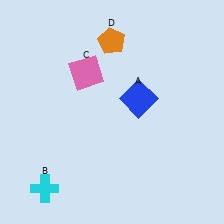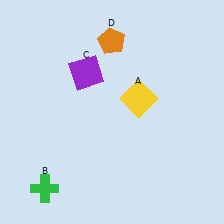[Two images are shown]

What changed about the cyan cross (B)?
In Image 1, B is cyan. In Image 2, it changed to green.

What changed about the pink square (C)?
In Image 1, C is pink. In Image 2, it changed to purple.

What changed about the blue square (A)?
In Image 1, A is blue. In Image 2, it changed to yellow.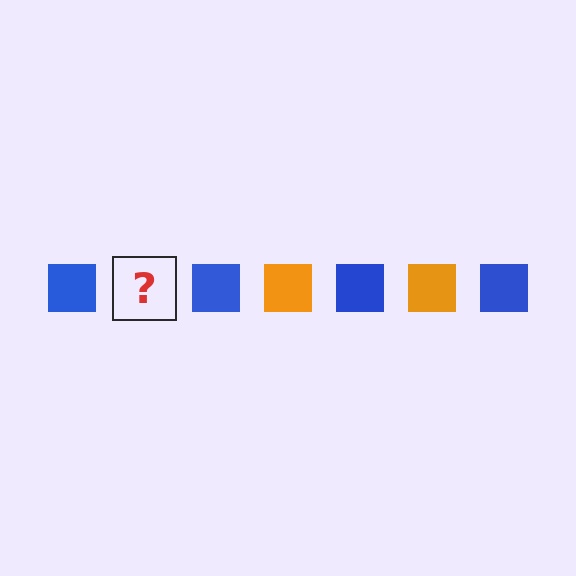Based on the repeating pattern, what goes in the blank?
The blank should be an orange square.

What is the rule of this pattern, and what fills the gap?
The rule is that the pattern cycles through blue, orange squares. The gap should be filled with an orange square.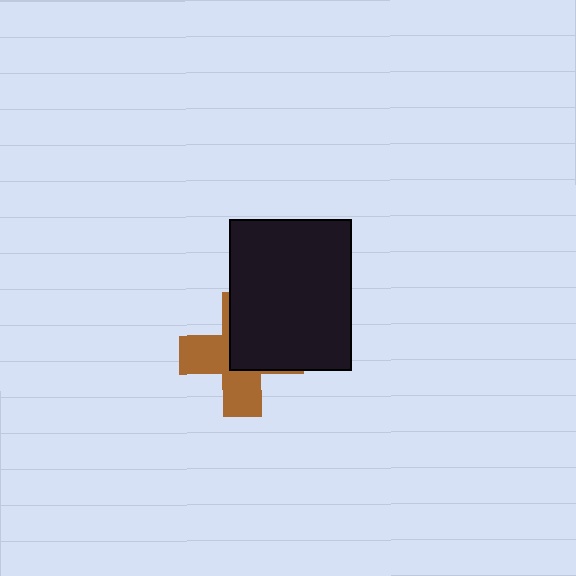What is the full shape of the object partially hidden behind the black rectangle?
The partially hidden object is a brown cross.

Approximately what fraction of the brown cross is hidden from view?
Roughly 49% of the brown cross is hidden behind the black rectangle.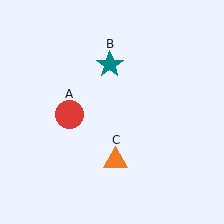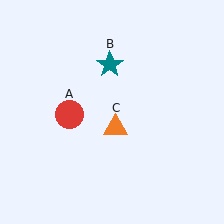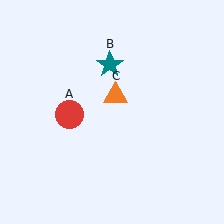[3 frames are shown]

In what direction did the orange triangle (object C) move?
The orange triangle (object C) moved up.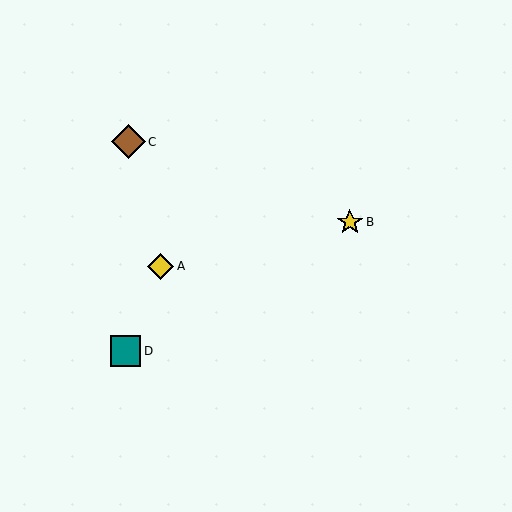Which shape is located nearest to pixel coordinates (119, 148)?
The brown diamond (labeled C) at (128, 142) is nearest to that location.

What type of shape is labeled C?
Shape C is a brown diamond.